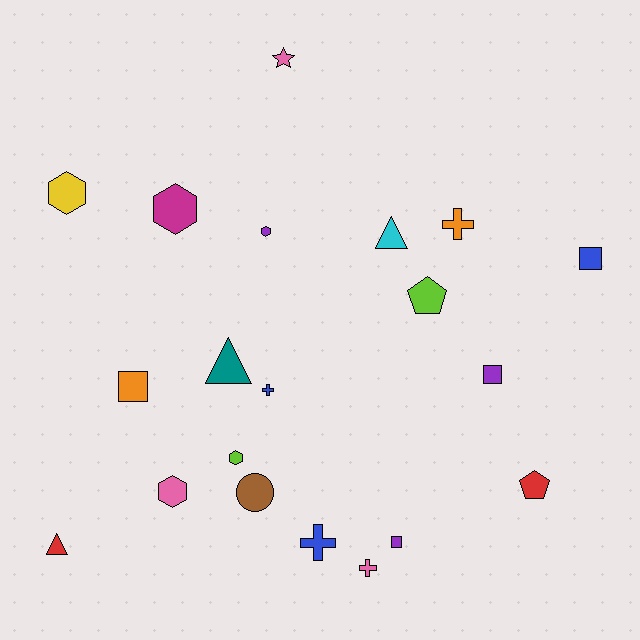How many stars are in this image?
There is 1 star.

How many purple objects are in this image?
There are 3 purple objects.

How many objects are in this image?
There are 20 objects.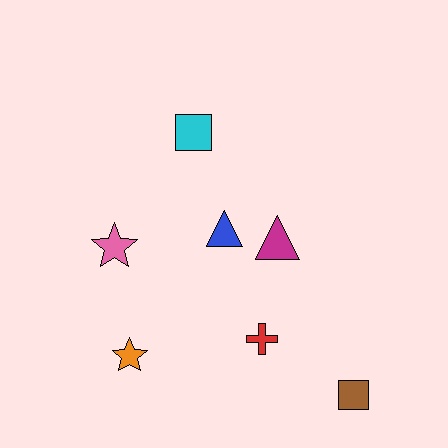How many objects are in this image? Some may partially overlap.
There are 7 objects.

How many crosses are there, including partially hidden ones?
There is 1 cross.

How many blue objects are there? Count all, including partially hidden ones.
There is 1 blue object.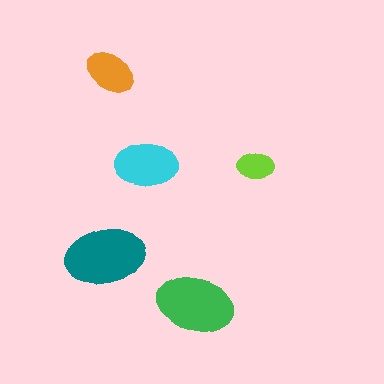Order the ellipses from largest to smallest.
the teal one, the green one, the cyan one, the orange one, the lime one.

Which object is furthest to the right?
The lime ellipse is rightmost.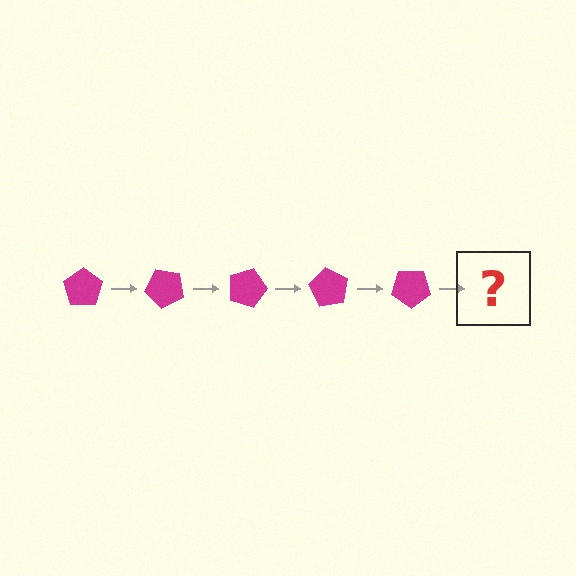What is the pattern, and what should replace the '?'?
The pattern is that the pentagon rotates 45 degrees each step. The '?' should be a magenta pentagon rotated 225 degrees.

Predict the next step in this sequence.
The next step is a magenta pentagon rotated 225 degrees.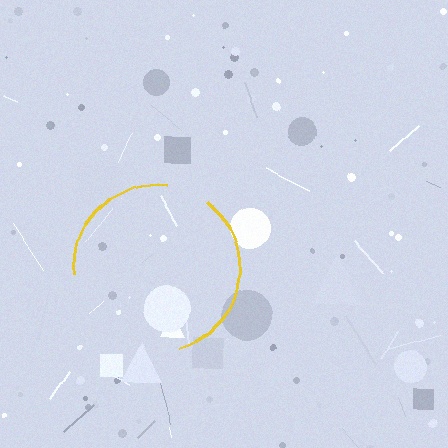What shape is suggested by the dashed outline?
The dashed outline suggests a circle.